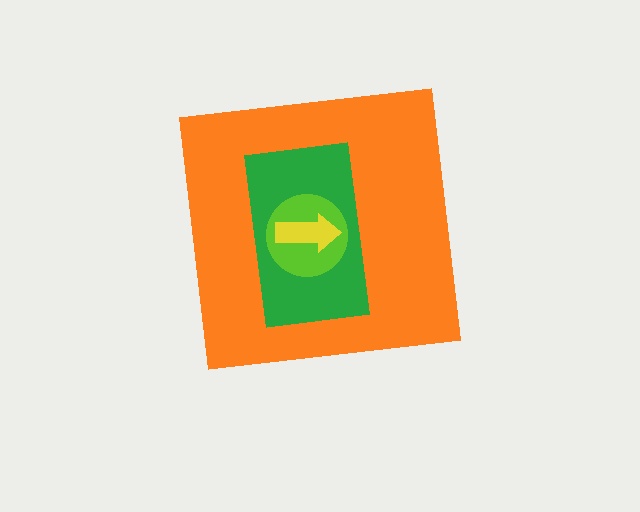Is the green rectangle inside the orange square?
Yes.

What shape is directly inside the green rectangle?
The lime circle.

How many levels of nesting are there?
4.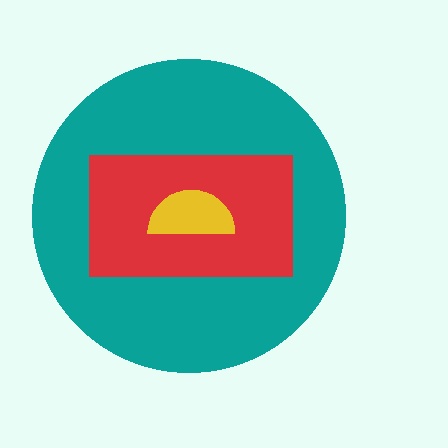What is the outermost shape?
The teal circle.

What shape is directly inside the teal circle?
The red rectangle.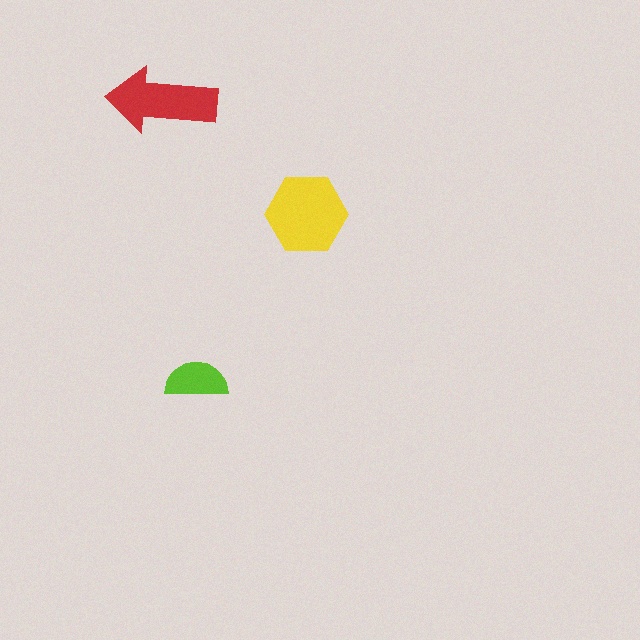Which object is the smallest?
The lime semicircle.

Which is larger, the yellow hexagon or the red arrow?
The yellow hexagon.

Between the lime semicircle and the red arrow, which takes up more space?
The red arrow.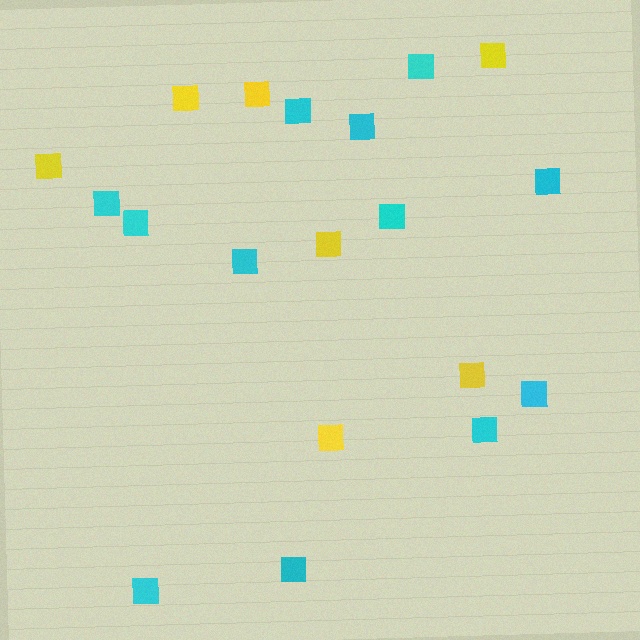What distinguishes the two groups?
There are 2 groups: one group of cyan squares (12) and one group of yellow squares (7).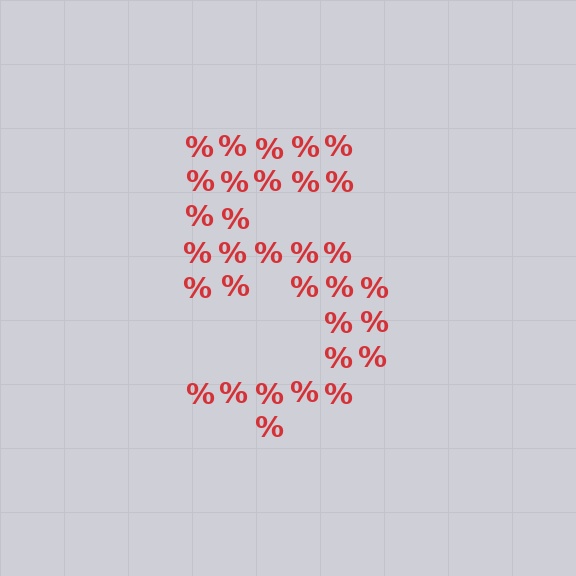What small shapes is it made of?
It is made of small percent signs.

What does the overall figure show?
The overall figure shows the digit 5.